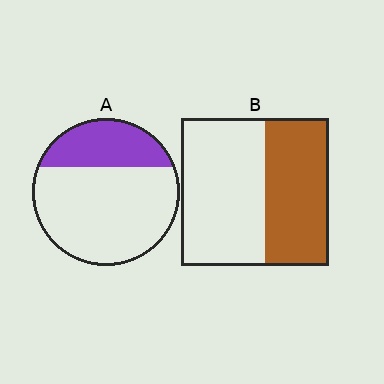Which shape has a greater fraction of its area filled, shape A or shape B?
Shape B.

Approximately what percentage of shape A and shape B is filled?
A is approximately 30% and B is approximately 45%.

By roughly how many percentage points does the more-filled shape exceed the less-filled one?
By roughly 15 percentage points (B over A).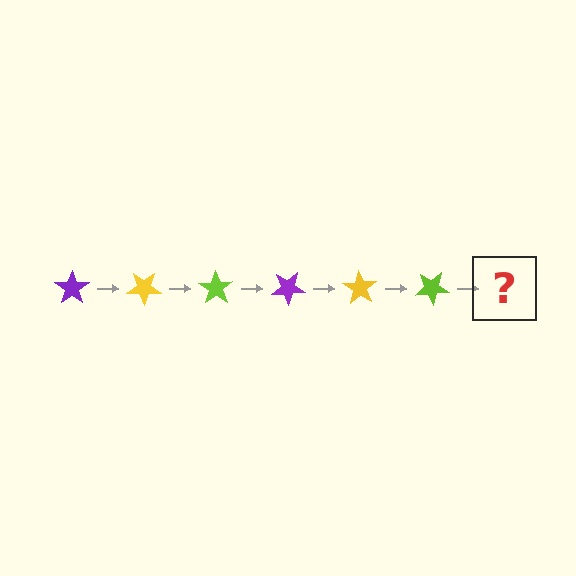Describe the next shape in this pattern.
It should be a purple star, rotated 210 degrees from the start.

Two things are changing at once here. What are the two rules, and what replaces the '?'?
The two rules are that it rotates 35 degrees each step and the color cycles through purple, yellow, and lime. The '?' should be a purple star, rotated 210 degrees from the start.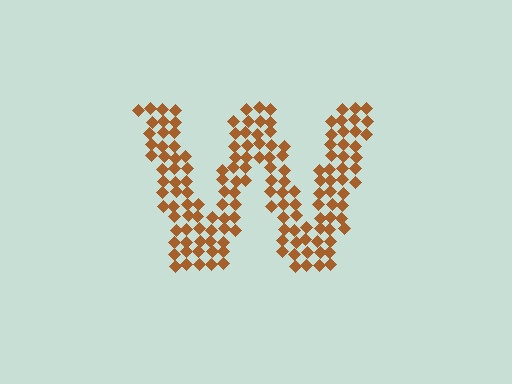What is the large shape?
The large shape is the letter W.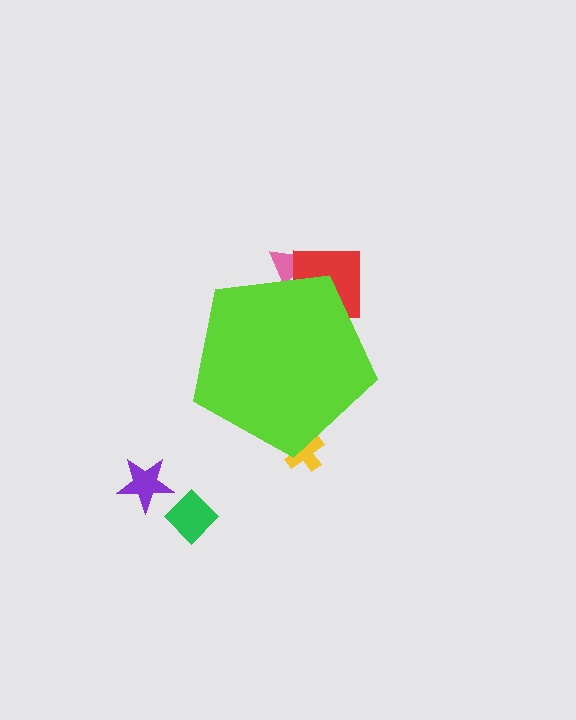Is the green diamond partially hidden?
No, the green diamond is fully visible.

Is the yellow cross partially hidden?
Yes, the yellow cross is partially hidden behind the lime pentagon.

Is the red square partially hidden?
Yes, the red square is partially hidden behind the lime pentagon.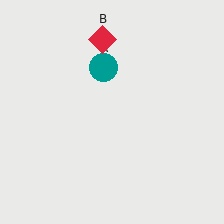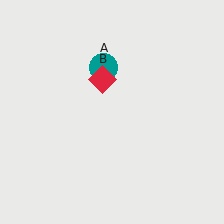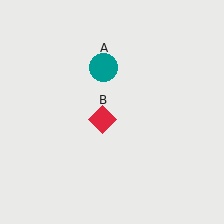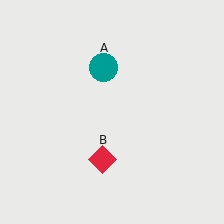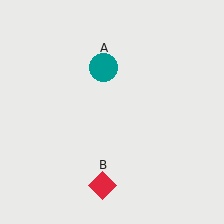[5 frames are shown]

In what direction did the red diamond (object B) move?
The red diamond (object B) moved down.